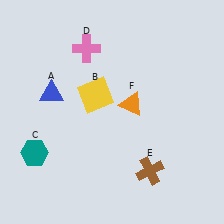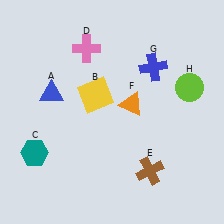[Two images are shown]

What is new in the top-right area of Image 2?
A lime circle (H) was added in the top-right area of Image 2.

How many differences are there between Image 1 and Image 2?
There are 2 differences between the two images.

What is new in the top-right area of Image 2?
A blue cross (G) was added in the top-right area of Image 2.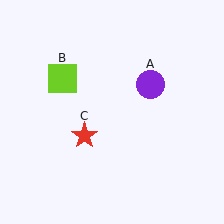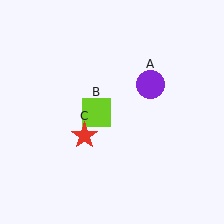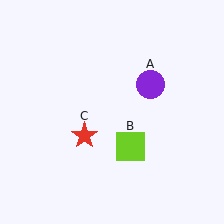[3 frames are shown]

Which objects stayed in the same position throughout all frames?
Purple circle (object A) and red star (object C) remained stationary.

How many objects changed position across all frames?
1 object changed position: lime square (object B).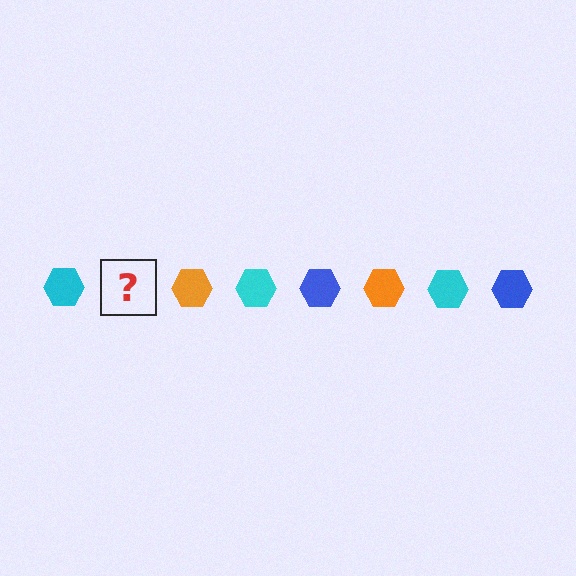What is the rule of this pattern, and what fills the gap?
The rule is that the pattern cycles through cyan, blue, orange hexagons. The gap should be filled with a blue hexagon.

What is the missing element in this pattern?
The missing element is a blue hexagon.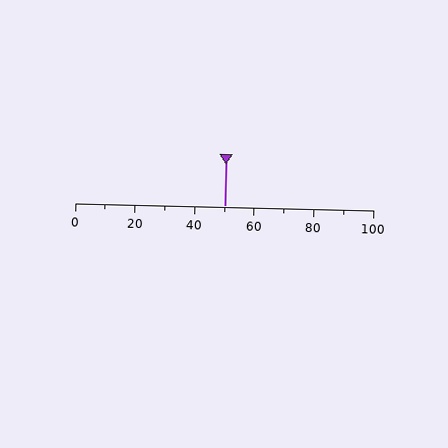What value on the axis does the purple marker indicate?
The marker indicates approximately 50.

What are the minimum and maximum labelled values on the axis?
The axis runs from 0 to 100.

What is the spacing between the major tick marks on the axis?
The major ticks are spaced 20 apart.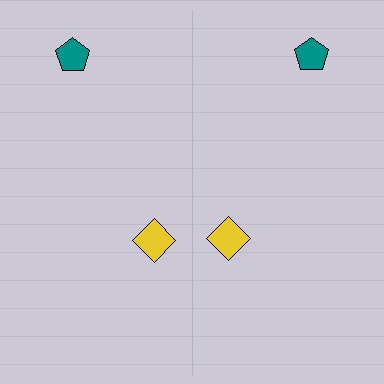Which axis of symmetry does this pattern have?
The pattern has a vertical axis of symmetry running through the center of the image.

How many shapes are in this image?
There are 4 shapes in this image.